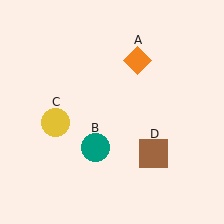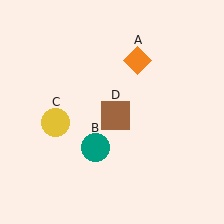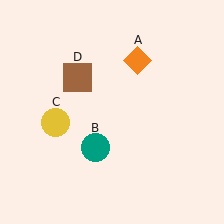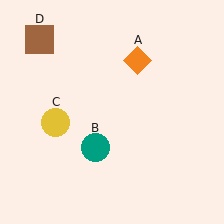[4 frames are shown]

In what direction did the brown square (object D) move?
The brown square (object D) moved up and to the left.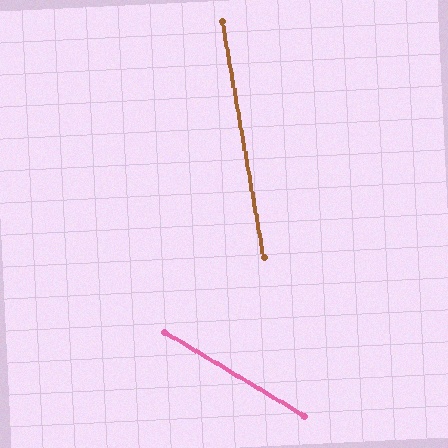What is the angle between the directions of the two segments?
Approximately 49 degrees.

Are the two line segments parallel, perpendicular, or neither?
Neither parallel nor perpendicular — they differ by about 49°.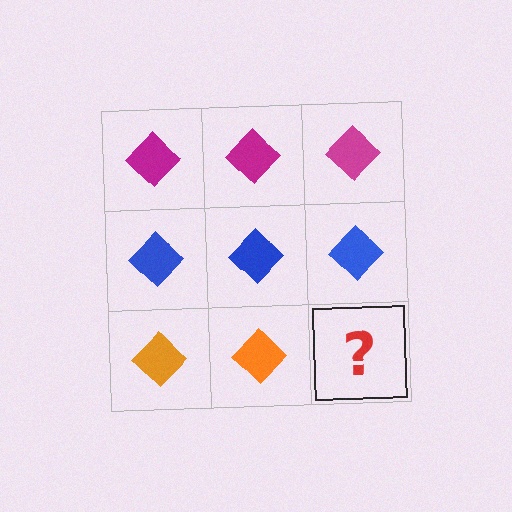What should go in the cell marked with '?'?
The missing cell should contain an orange diamond.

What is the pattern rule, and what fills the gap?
The rule is that each row has a consistent color. The gap should be filled with an orange diamond.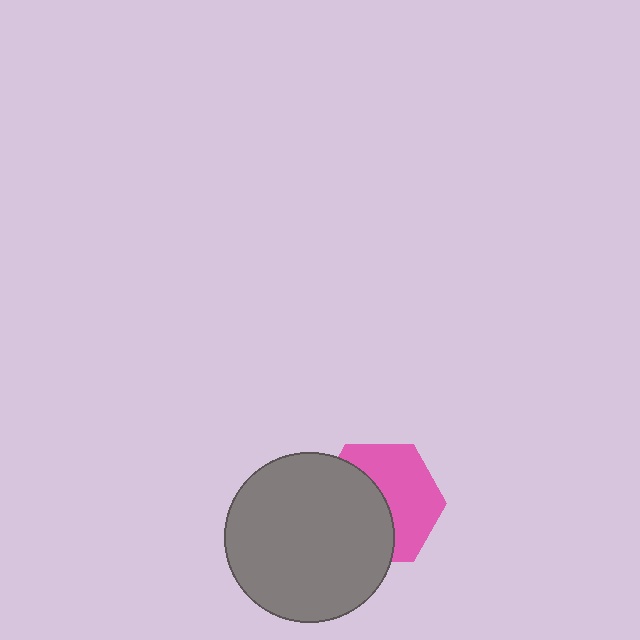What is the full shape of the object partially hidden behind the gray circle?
The partially hidden object is a pink hexagon.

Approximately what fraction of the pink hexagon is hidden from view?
Roughly 49% of the pink hexagon is hidden behind the gray circle.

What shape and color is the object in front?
The object in front is a gray circle.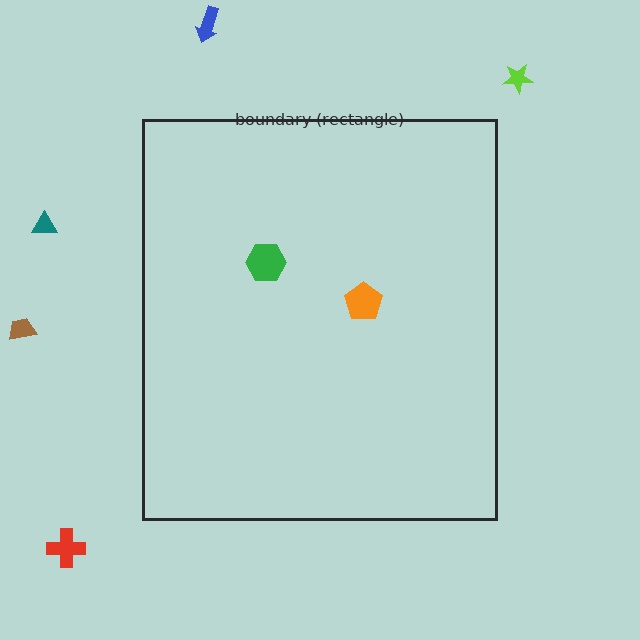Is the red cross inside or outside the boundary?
Outside.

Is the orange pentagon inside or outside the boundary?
Inside.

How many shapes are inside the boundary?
2 inside, 5 outside.